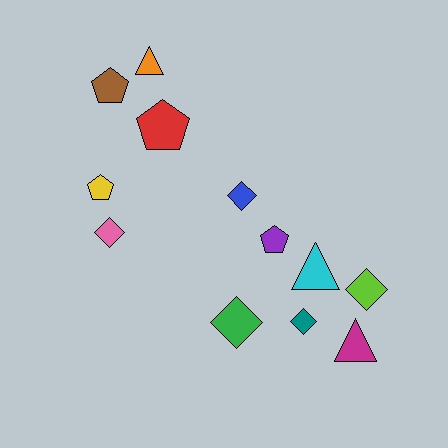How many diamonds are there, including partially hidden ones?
There are 5 diamonds.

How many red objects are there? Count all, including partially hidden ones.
There is 1 red object.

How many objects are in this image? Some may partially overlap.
There are 12 objects.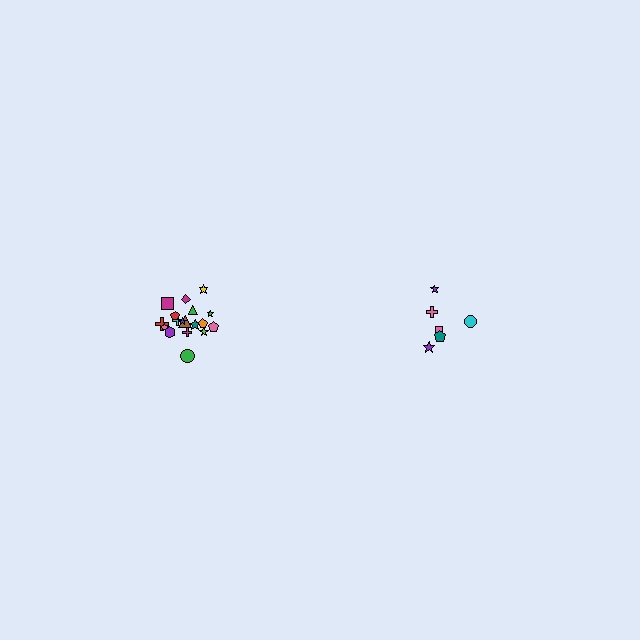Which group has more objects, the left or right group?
The left group.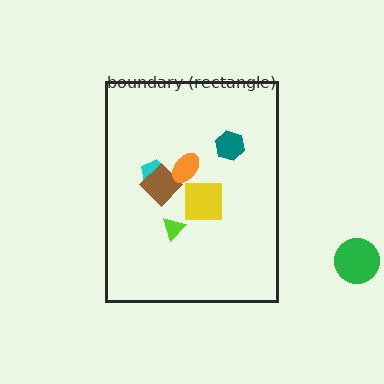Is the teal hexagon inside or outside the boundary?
Inside.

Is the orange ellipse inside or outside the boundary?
Inside.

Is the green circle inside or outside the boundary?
Outside.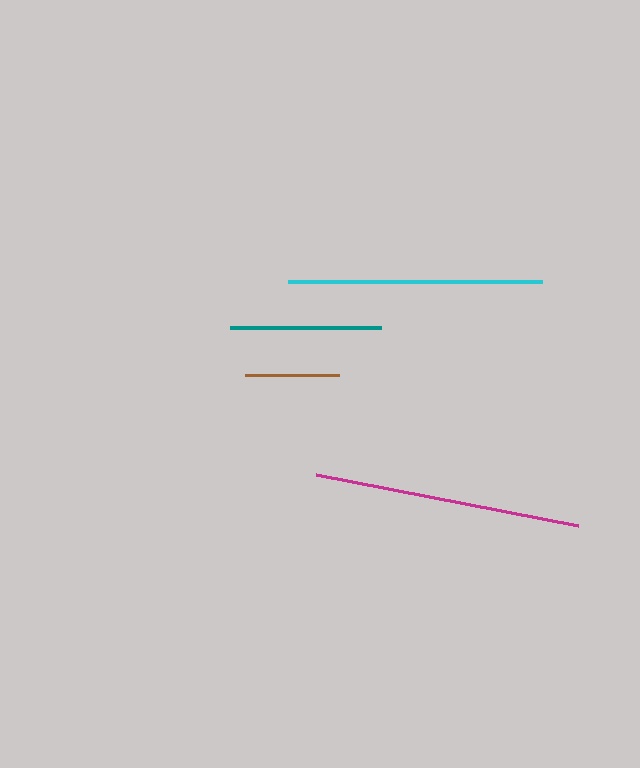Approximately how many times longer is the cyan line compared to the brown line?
The cyan line is approximately 2.7 times the length of the brown line.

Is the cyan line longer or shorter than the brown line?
The cyan line is longer than the brown line.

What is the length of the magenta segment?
The magenta segment is approximately 266 pixels long.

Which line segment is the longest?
The magenta line is the longest at approximately 266 pixels.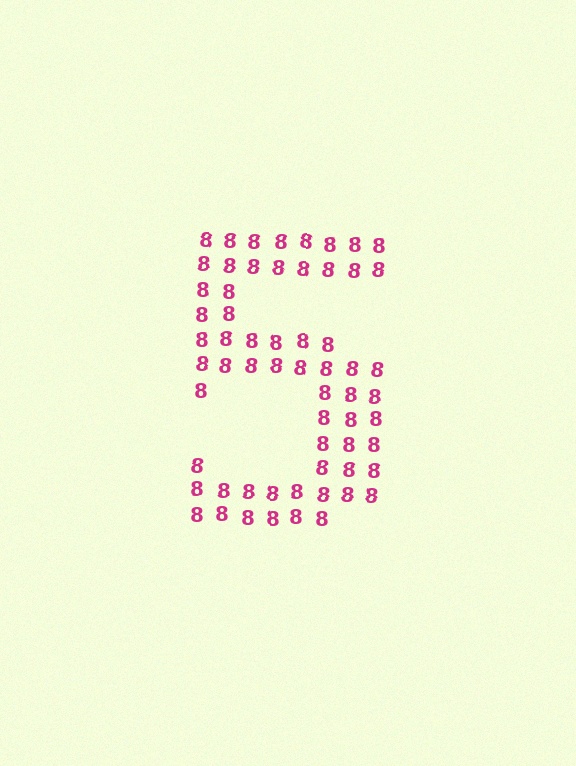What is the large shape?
The large shape is the digit 5.